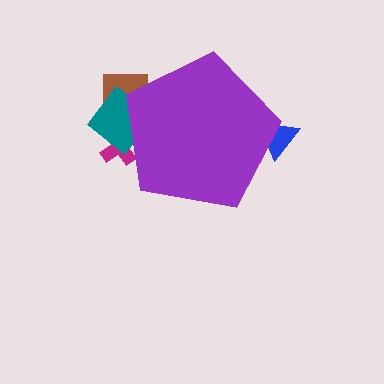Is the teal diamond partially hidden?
Yes, the teal diamond is partially hidden behind the purple pentagon.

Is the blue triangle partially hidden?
Yes, the blue triangle is partially hidden behind the purple pentagon.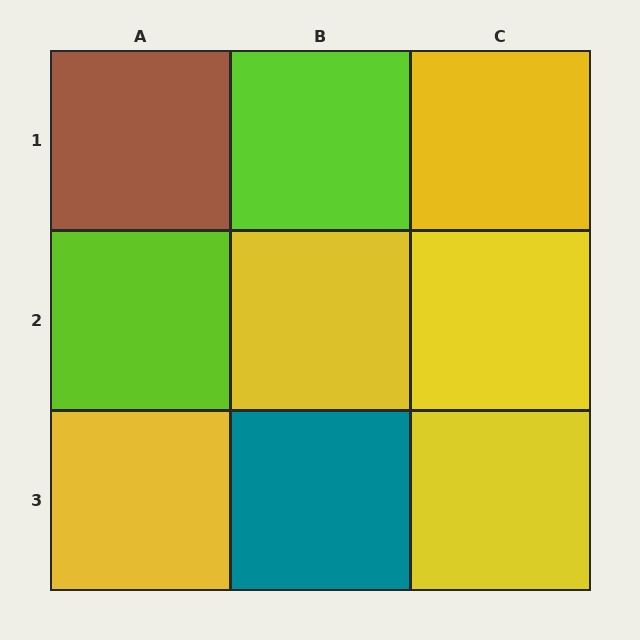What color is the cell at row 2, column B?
Yellow.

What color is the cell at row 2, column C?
Yellow.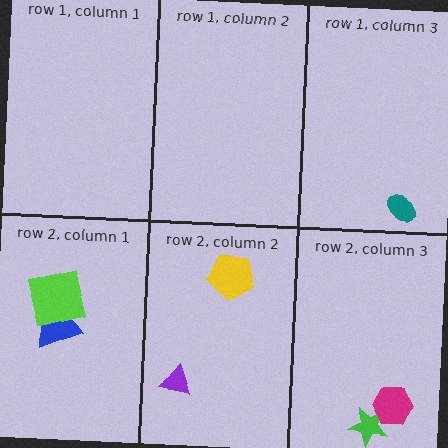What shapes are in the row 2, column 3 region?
The green star, the magenta hexagon.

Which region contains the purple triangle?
The row 2, column 2 region.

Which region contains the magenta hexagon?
The row 2, column 3 region.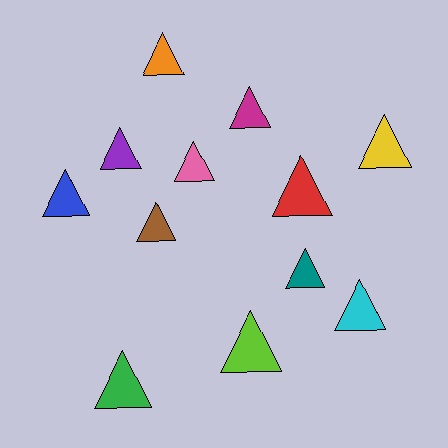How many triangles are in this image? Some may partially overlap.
There are 12 triangles.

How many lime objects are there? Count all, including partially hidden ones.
There is 1 lime object.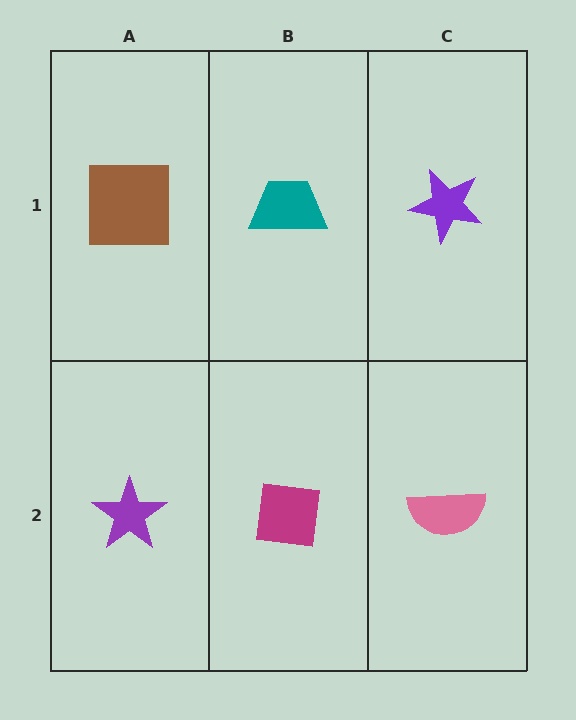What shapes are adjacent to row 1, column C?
A pink semicircle (row 2, column C), a teal trapezoid (row 1, column B).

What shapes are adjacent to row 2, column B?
A teal trapezoid (row 1, column B), a purple star (row 2, column A), a pink semicircle (row 2, column C).